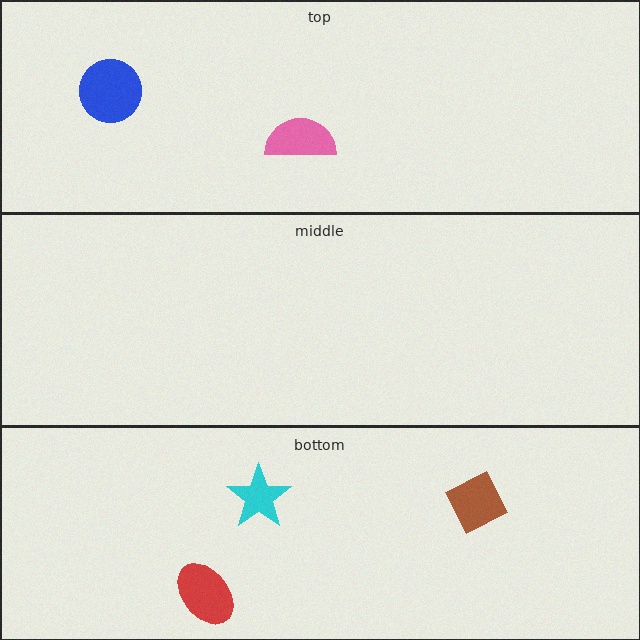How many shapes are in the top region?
2.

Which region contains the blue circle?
The top region.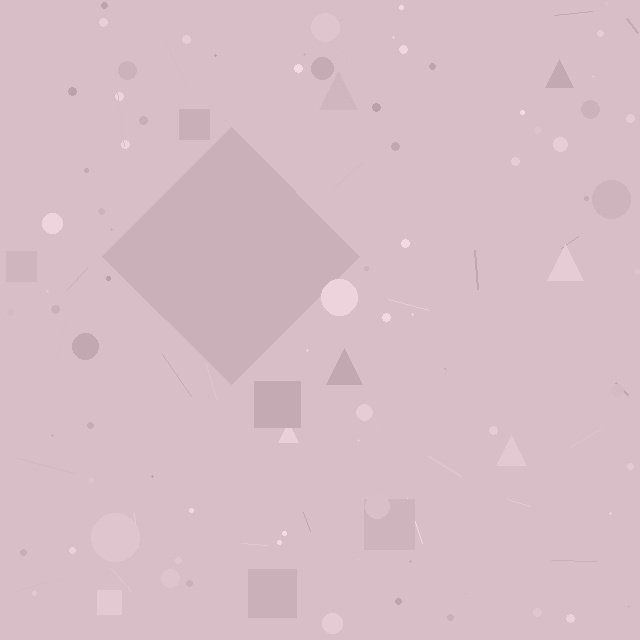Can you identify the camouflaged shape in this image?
The camouflaged shape is a diamond.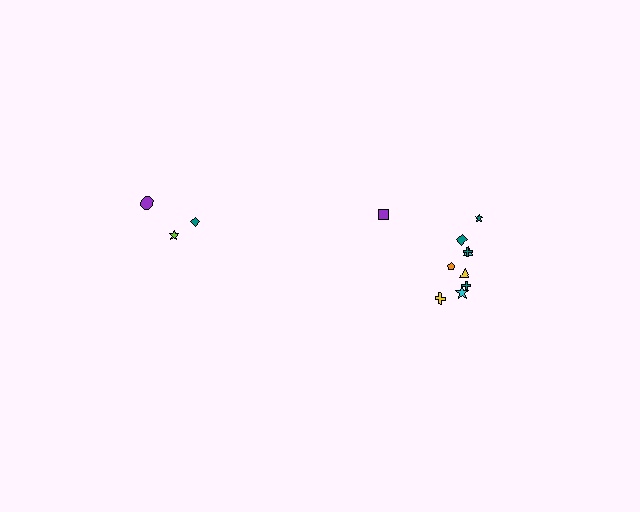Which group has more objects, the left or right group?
The right group.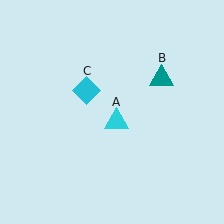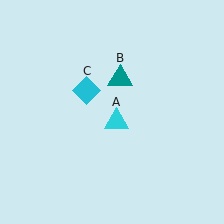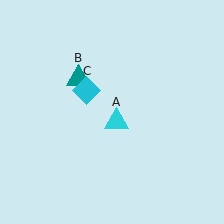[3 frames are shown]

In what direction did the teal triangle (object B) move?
The teal triangle (object B) moved left.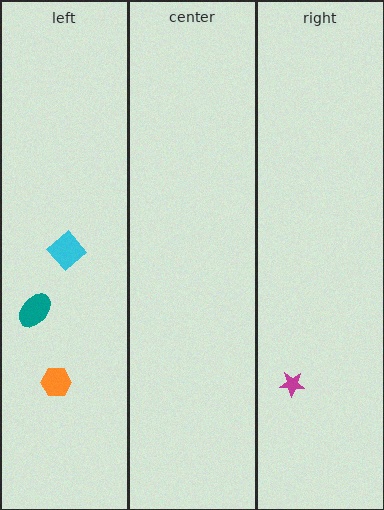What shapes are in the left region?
The cyan diamond, the orange hexagon, the teal ellipse.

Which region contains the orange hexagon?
The left region.